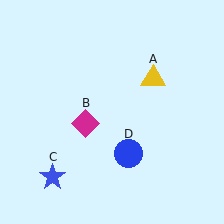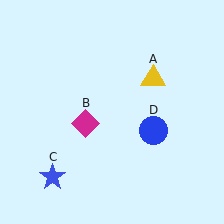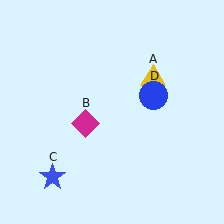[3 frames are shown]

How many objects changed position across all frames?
1 object changed position: blue circle (object D).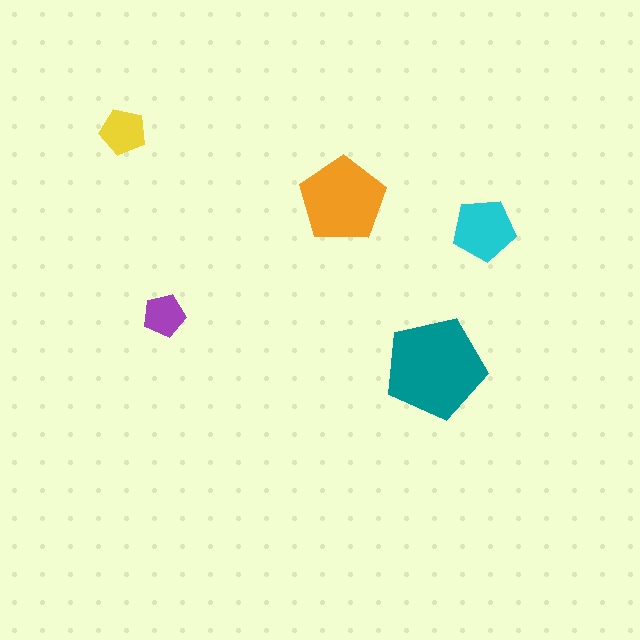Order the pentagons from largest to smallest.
the teal one, the orange one, the cyan one, the yellow one, the purple one.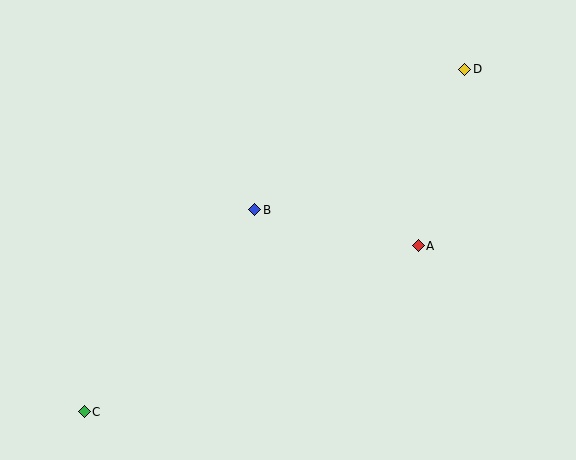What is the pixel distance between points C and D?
The distance between C and D is 512 pixels.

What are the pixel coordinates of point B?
Point B is at (255, 210).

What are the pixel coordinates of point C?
Point C is at (84, 412).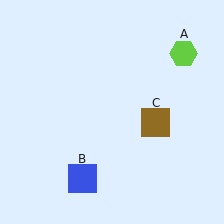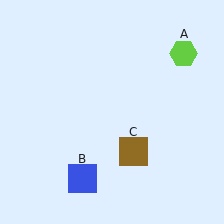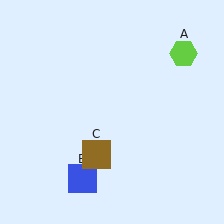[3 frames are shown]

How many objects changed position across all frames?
1 object changed position: brown square (object C).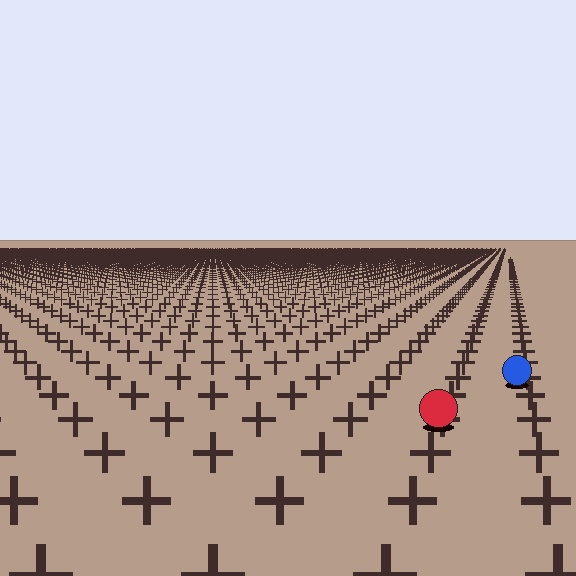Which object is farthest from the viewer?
The blue circle is farthest from the viewer. It appears smaller and the ground texture around it is denser.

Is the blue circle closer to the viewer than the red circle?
No. The red circle is closer — you can tell from the texture gradient: the ground texture is coarser near it.